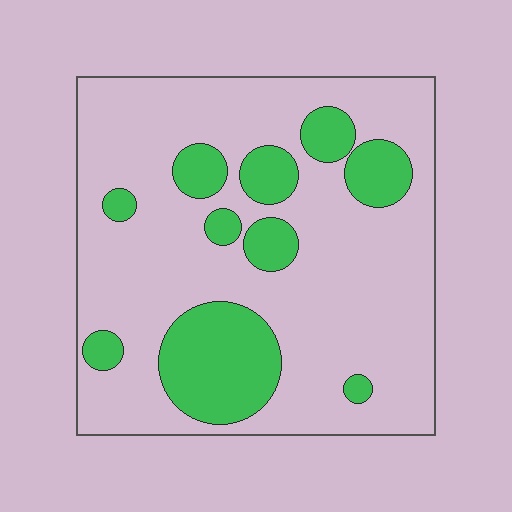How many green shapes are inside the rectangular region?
10.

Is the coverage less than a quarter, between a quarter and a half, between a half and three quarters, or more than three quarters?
Less than a quarter.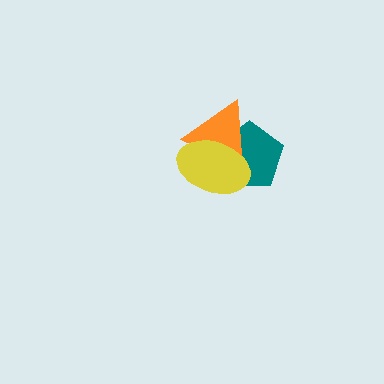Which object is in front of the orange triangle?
The yellow ellipse is in front of the orange triangle.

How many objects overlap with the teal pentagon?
2 objects overlap with the teal pentagon.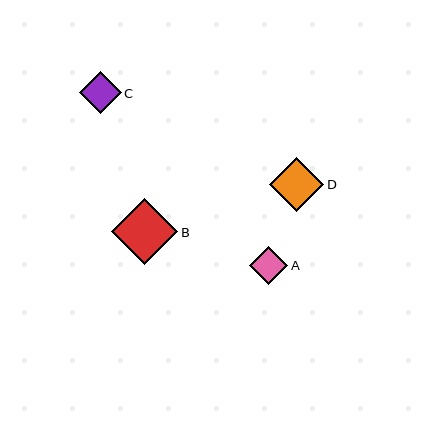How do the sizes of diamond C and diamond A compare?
Diamond C and diamond A are approximately the same size.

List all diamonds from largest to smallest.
From largest to smallest: B, D, C, A.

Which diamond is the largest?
Diamond B is the largest with a size of approximately 66 pixels.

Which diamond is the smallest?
Diamond A is the smallest with a size of approximately 38 pixels.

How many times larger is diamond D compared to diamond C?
Diamond D is approximately 1.3 times the size of diamond C.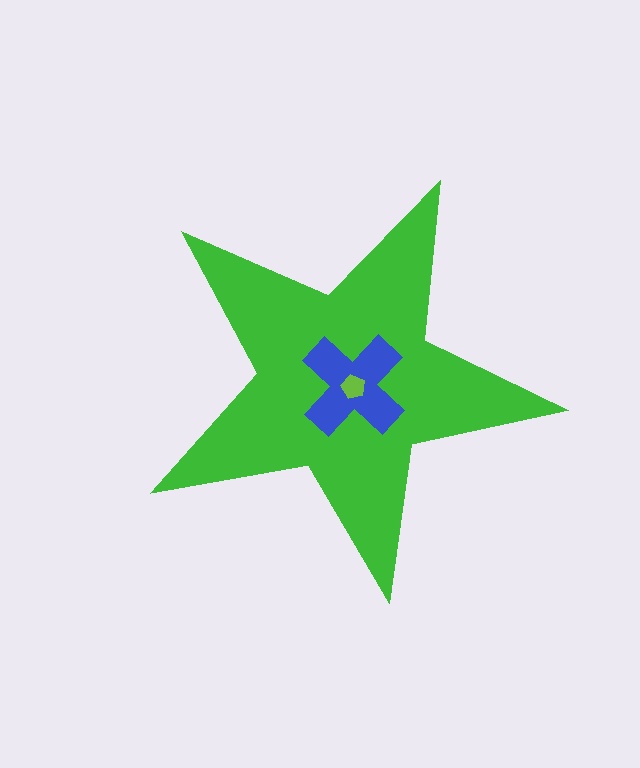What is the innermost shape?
The lime pentagon.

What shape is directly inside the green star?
The blue cross.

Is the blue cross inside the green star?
Yes.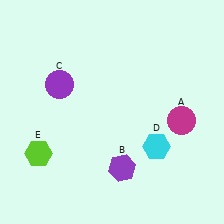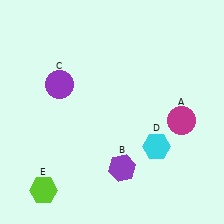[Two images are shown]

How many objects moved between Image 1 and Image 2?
1 object moved between the two images.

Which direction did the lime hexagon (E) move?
The lime hexagon (E) moved down.